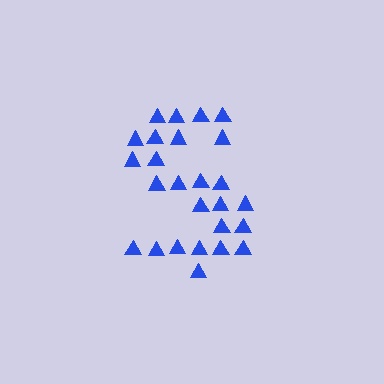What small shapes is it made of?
It is made of small triangles.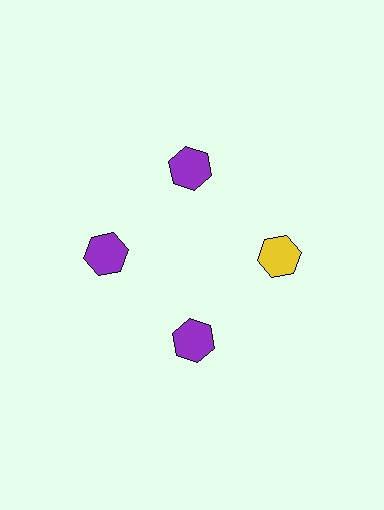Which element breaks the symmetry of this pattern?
The yellow hexagon at roughly the 3 o'clock position breaks the symmetry. All other shapes are purple hexagons.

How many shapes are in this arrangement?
There are 4 shapes arranged in a ring pattern.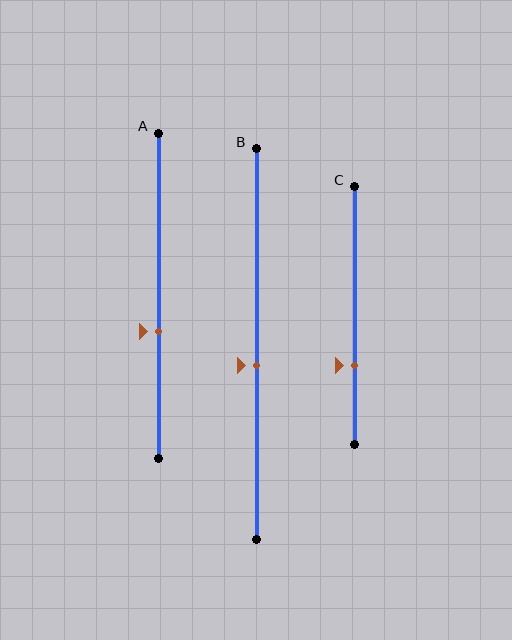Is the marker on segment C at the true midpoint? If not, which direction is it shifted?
No, the marker on segment C is shifted downward by about 19% of the segment length.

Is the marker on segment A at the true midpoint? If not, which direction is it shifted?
No, the marker on segment A is shifted downward by about 11% of the segment length.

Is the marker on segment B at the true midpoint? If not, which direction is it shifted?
No, the marker on segment B is shifted downward by about 6% of the segment length.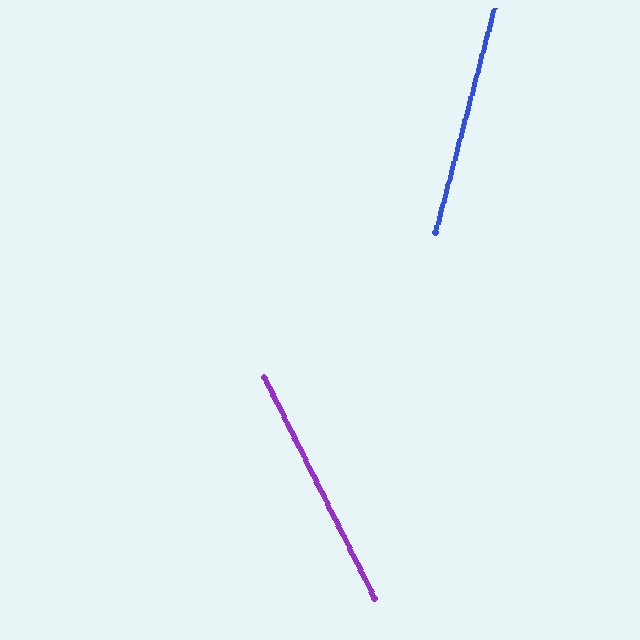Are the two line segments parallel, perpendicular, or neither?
Neither parallel nor perpendicular — they differ by about 41°.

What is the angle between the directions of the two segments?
Approximately 41 degrees.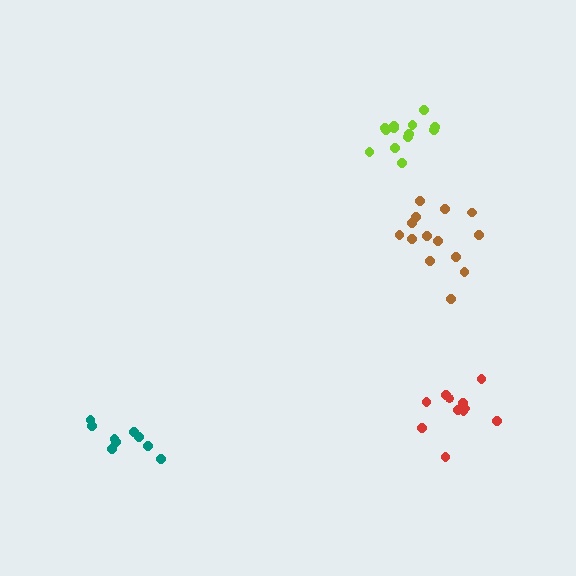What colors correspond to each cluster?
The clusters are colored: lime, brown, red, teal.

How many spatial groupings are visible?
There are 4 spatial groupings.